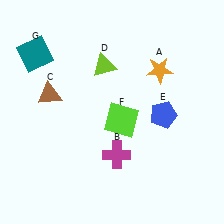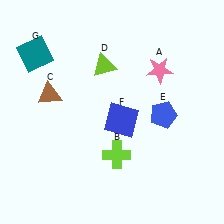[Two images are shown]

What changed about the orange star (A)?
In Image 1, A is orange. In Image 2, it changed to pink.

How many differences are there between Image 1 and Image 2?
There are 3 differences between the two images.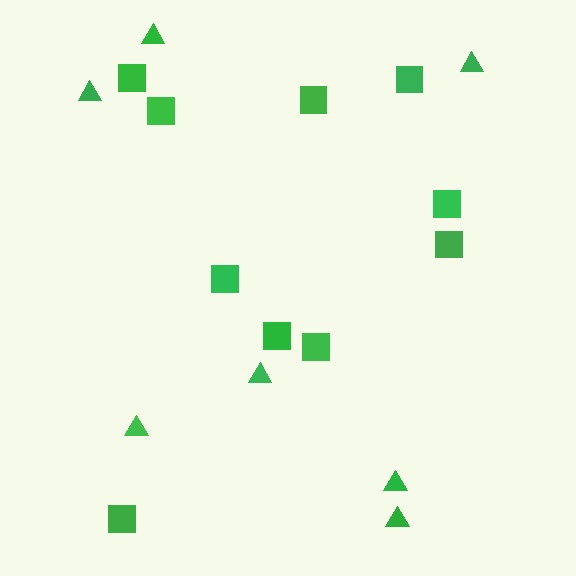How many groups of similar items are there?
There are 2 groups: one group of squares (10) and one group of triangles (7).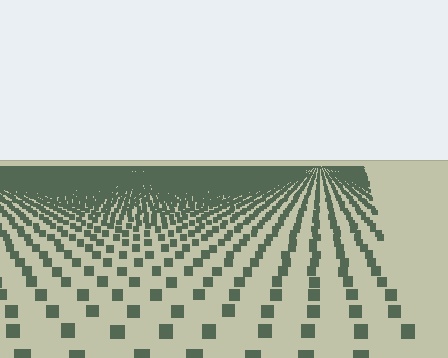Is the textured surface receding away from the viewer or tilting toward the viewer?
The surface is receding away from the viewer. Texture elements get smaller and denser toward the top.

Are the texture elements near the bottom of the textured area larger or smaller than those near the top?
Larger. Near the bottom, elements are closer to the viewer and appear at a bigger on-screen size.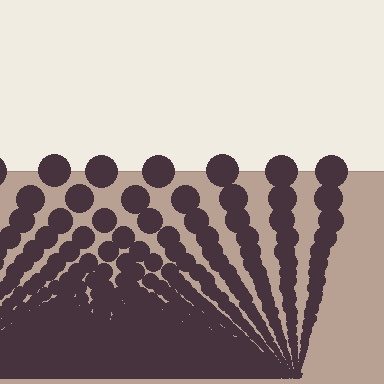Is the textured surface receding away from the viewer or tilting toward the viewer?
The surface appears to tilt toward the viewer. Texture elements get larger and sparser toward the top.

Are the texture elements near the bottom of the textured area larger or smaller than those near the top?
Smaller. The gradient is inverted — elements near the bottom are smaller and denser.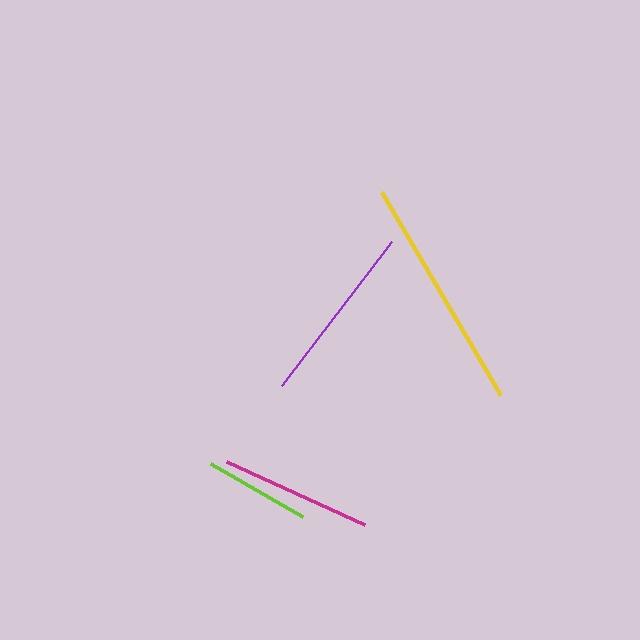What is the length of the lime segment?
The lime segment is approximately 106 pixels long.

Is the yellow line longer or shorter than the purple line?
The yellow line is longer than the purple line.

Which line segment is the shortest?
The lime line is the shortest at approximately 106 pixels.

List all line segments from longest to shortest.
From longest to shortest: yellow, purple, magenta, lime.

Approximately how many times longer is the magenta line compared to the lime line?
The magenta line is approximately 1.4 times the length of the lime line.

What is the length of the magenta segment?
The magenta segment is approximately 151 pixels long.